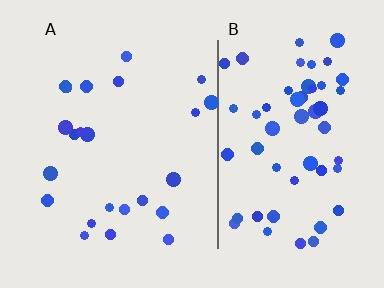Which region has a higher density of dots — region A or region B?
B (the right).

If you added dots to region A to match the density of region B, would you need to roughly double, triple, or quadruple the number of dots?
Approximately double.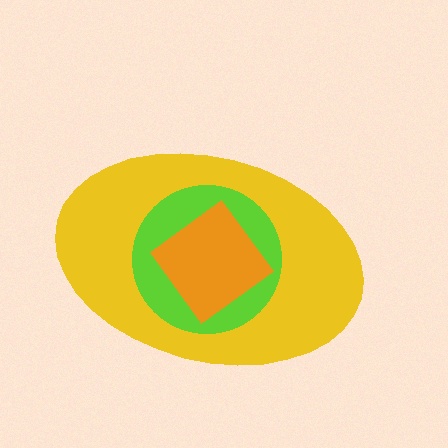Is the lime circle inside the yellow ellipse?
Yes.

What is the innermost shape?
The orange diamond.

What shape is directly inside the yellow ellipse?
The lime circle.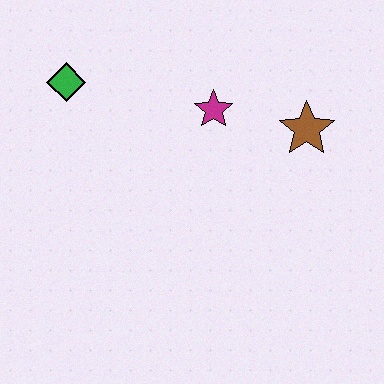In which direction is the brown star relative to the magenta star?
The brown star is to the right of the magenta star.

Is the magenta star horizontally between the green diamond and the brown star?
Yes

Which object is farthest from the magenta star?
The green diamond is farthest from the magenta star.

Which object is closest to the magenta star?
The brown star is closest to the magenta star.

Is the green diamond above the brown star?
Yes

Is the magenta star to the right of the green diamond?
Yes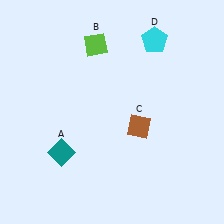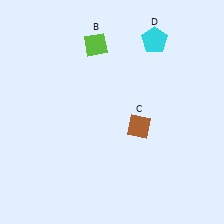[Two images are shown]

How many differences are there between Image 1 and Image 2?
There is 1 difference between the two images.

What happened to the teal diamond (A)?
The teal diamond (A) was removed in Image 2. It was in the bottom-left area of Image 1.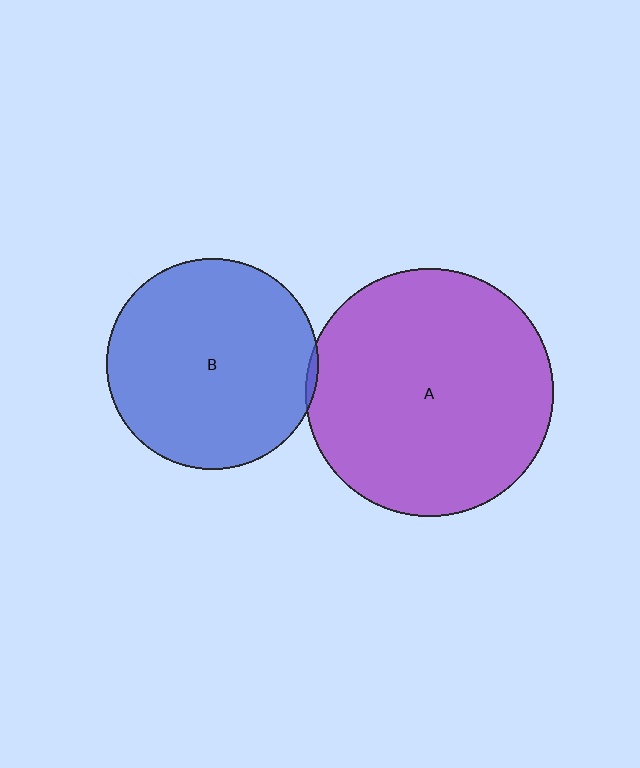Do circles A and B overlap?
Yes.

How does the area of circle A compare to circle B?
Approximately 1.4 times.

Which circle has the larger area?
Circle A (purple).